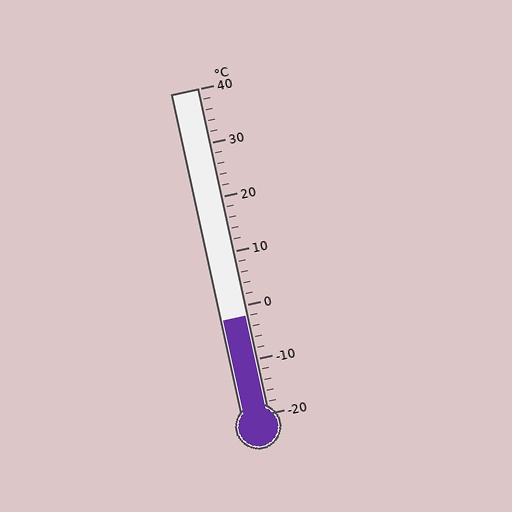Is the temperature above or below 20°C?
The temperature is below 20°C.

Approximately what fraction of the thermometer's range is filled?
The thermometer is filled to approximately 30% of its range.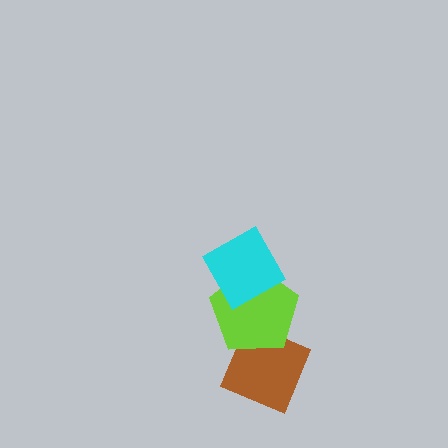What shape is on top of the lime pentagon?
The cyan diamond is on top of the lime pentagon.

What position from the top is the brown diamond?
The brown diamond is 3rd from the top.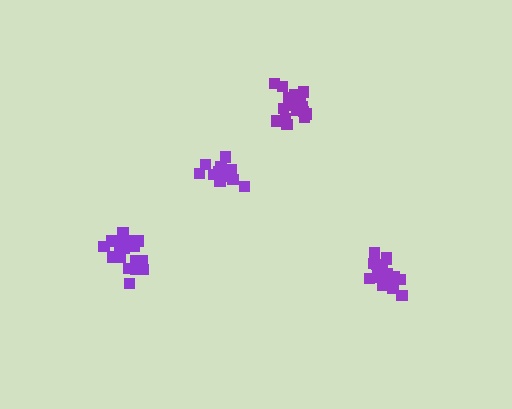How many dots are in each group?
Group 1: 19 dots, Group 2: 19 dots, Group 3: 19 dots, Group 4: 19 dots (76 total).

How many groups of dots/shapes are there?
There are 4 groups.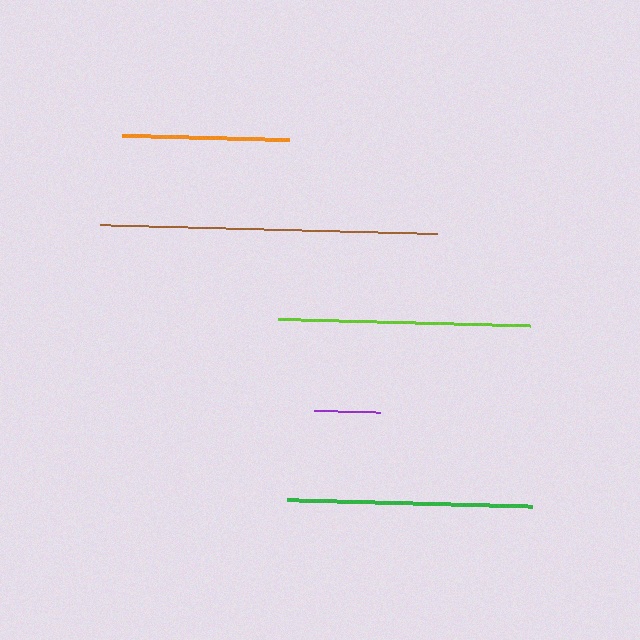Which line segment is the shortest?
The purple line is the shortest at approximately 66 pixels.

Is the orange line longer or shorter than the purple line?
The orange line is longer than the purple line.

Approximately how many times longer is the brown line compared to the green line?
The brown line is approximately 1.4 times the length of the green line.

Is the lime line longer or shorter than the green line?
The lime line is longer than the green line.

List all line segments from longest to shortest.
From longest to shortest: brown, lime, green, orange, purple.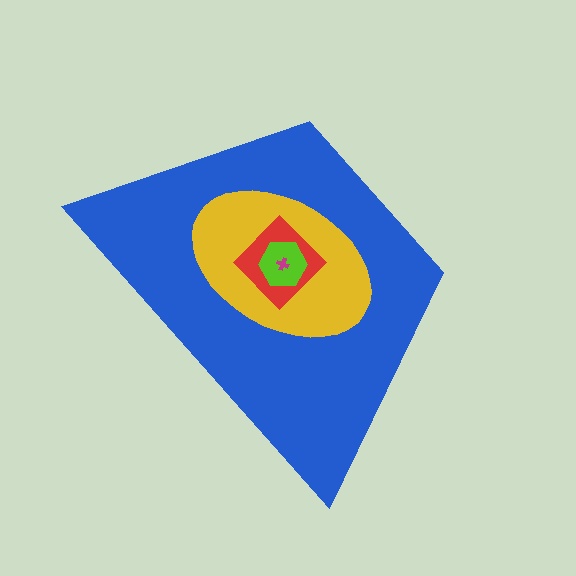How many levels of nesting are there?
5.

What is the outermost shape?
The blue trapezoid.